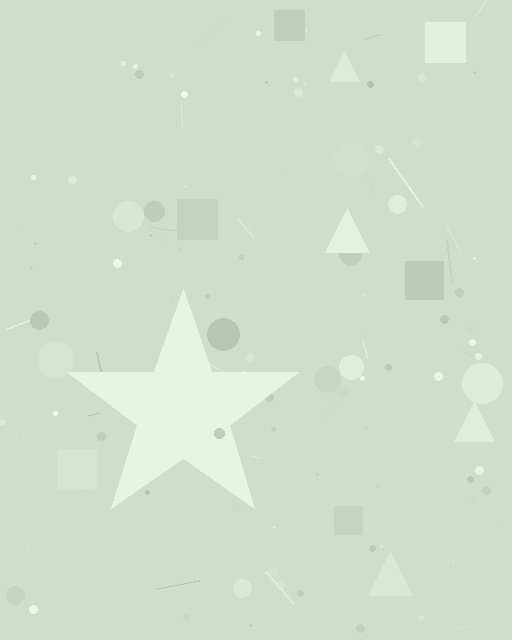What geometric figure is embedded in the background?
A star is embedded in the background.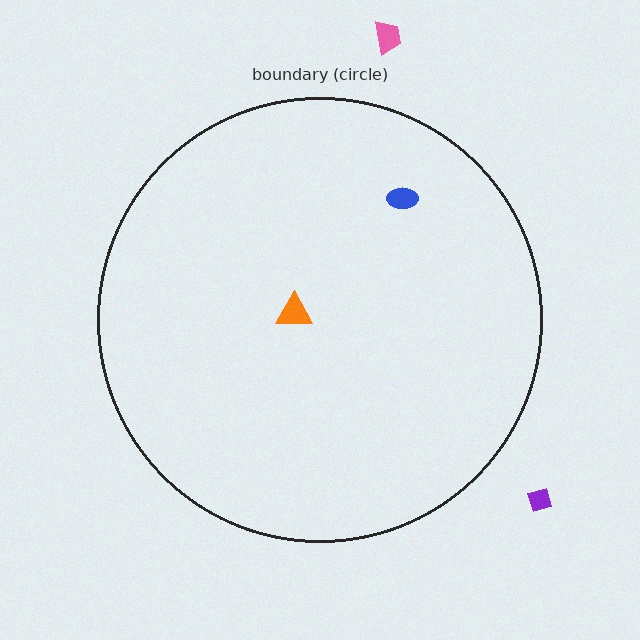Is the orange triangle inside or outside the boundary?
Inside.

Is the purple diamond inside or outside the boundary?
Outside.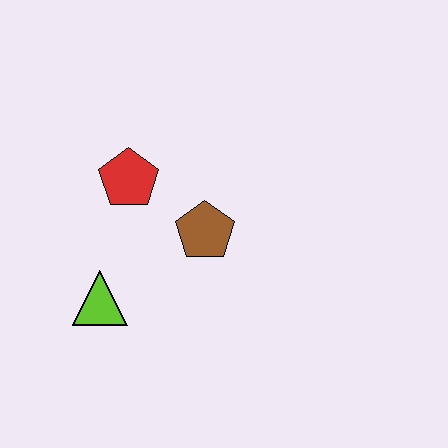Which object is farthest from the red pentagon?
The lime triangle is farthest from the red pentagon.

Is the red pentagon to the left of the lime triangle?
No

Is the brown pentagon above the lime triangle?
Yes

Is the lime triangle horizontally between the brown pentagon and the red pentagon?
No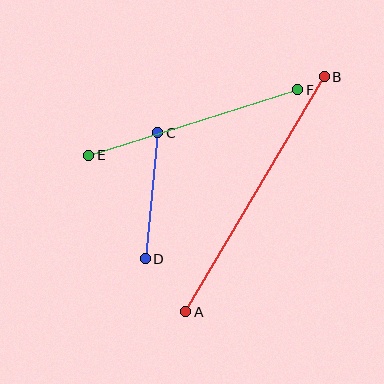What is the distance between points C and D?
The distance is approximately 127 pixels.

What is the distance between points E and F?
The distance is approximately 219 pixels.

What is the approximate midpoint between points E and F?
The midpoint is at approximately (193, 123) pixels.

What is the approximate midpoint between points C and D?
The midpoint is at approximately (151, 196) pixels.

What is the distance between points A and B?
The distance is approximately 273 pixels.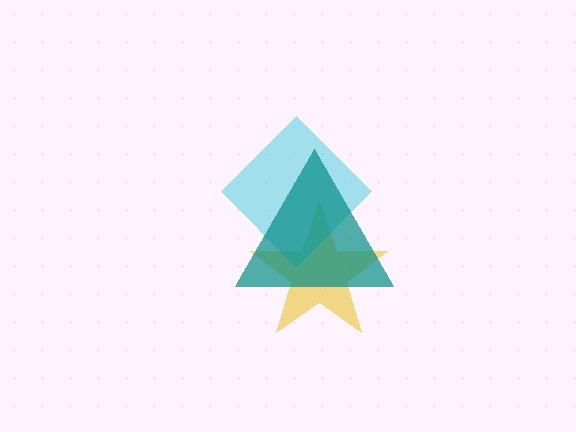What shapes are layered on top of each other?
The layered shapes are: a yellow star, a cyan diamond, a teal triangle.